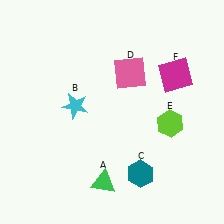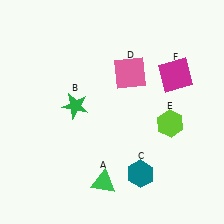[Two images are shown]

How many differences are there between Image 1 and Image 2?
There is 1 difference between the two images.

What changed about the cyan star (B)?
In Image 1, B is cyan. In Image 2, it changed to green.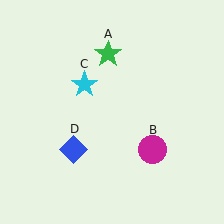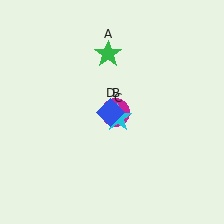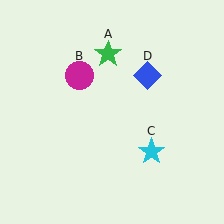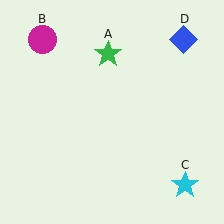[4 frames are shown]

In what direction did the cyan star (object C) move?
The cyan star (object C) moved down and to the right.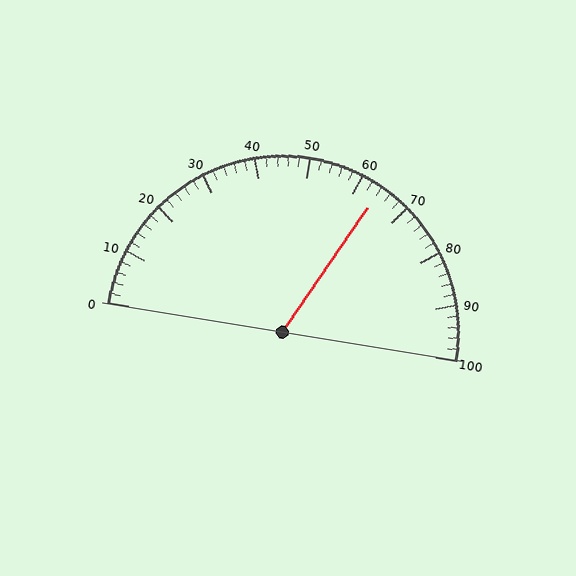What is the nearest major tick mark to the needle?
The nearest major tick mark is 60.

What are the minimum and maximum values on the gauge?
The gauge ranges from 0 to 100.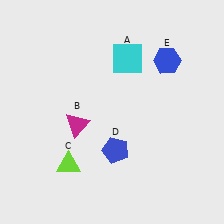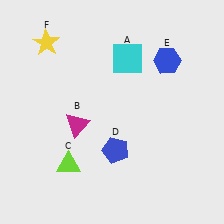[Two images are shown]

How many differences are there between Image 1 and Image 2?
There is 1 difference between the two images.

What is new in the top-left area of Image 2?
A yellow star (F) was added in the top-left area of Image 2.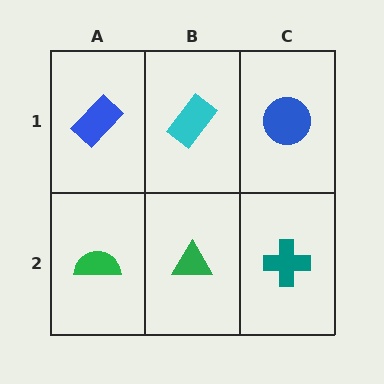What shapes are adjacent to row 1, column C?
A teal cross (row 2, column C), a cyan rectangle (row 1, column B).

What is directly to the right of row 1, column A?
A cyan rectangle.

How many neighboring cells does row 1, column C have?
2.